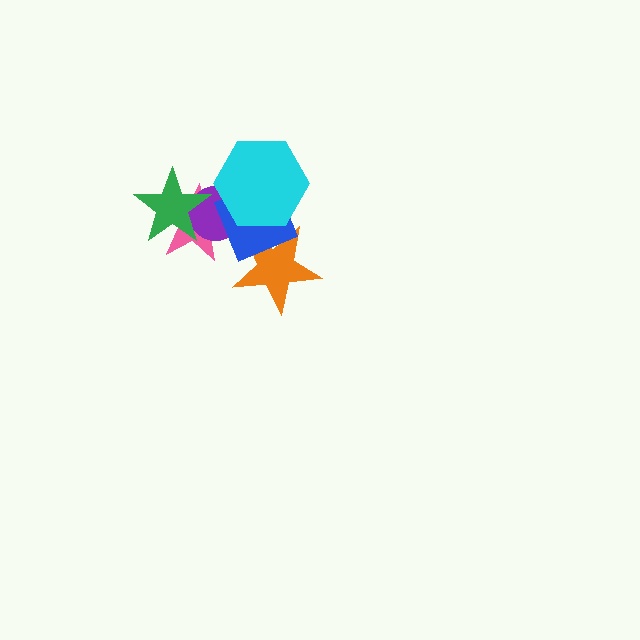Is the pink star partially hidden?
Yes, it is partially covered by another shape.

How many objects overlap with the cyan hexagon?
4 objects overlap with the cyan hexagon.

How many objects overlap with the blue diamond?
4 objects overlap with the blue diamond.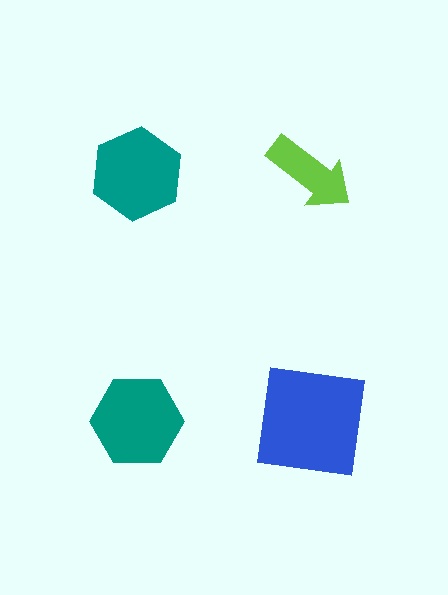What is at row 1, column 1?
A teal hexagon.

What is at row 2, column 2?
A blue square.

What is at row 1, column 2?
A lime arrow.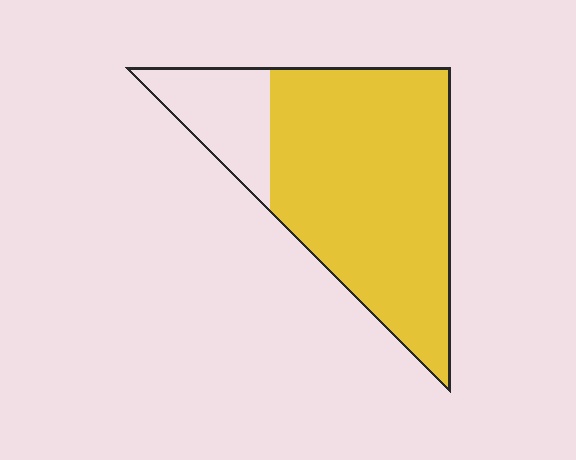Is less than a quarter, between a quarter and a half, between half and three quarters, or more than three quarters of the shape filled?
More than three quarters.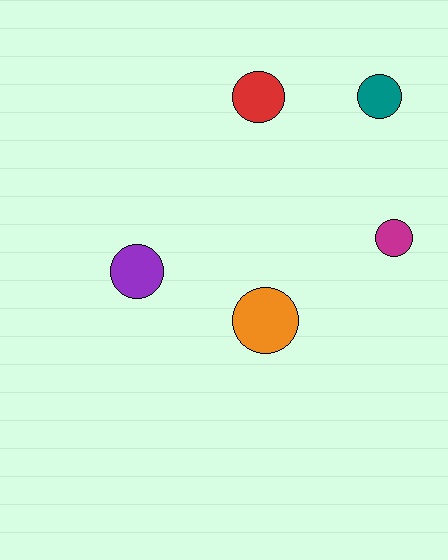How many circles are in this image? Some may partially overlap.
There are 5 circles.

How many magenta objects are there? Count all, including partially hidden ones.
There is 1 magenta object.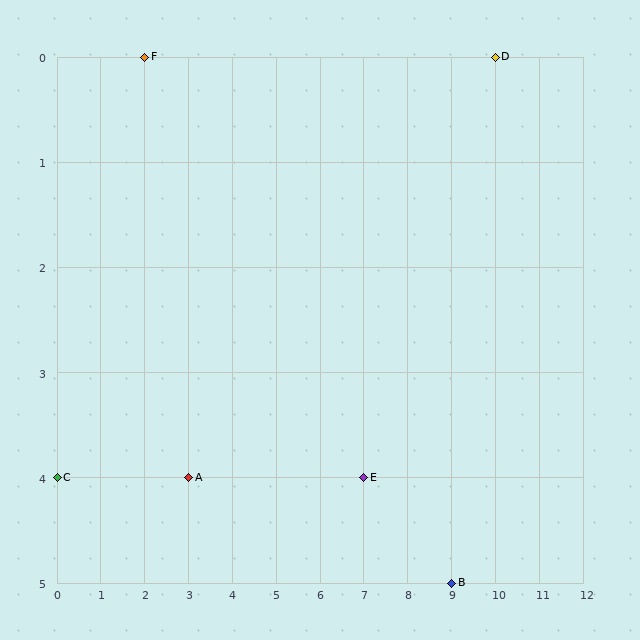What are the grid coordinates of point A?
Point A is at grid coordinates (3, 4).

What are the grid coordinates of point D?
Point D is at grid coordinates (10, 0).